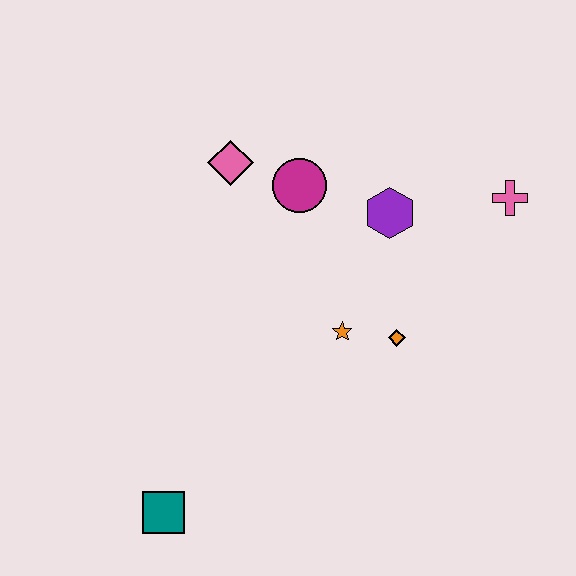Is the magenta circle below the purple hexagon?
No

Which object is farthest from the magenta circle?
The teal square is farthest from the magenta circle.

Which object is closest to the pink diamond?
The magenta circle is closest to the pink diamond.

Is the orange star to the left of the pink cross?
Yes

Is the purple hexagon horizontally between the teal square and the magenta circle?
No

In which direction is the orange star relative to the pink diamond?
The orange star is below the pink diamond.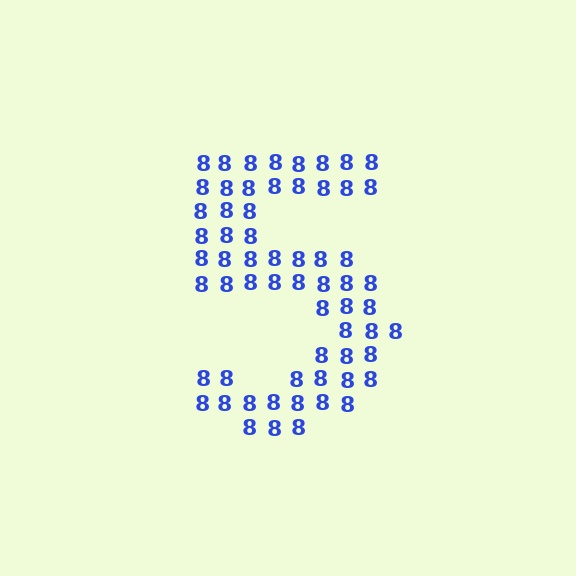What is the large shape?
The large shape is the digit 5.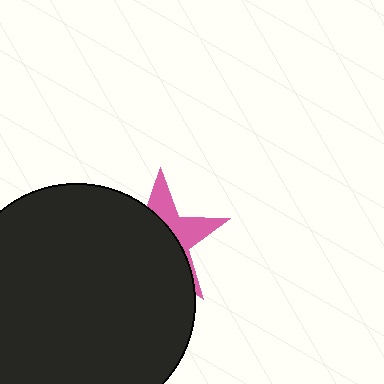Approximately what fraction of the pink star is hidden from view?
Roughly 65% of the pink star is hidden behind the black circle.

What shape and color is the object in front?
The object in front is a black circle.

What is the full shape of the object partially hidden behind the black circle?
The partially hidden object is a pink star.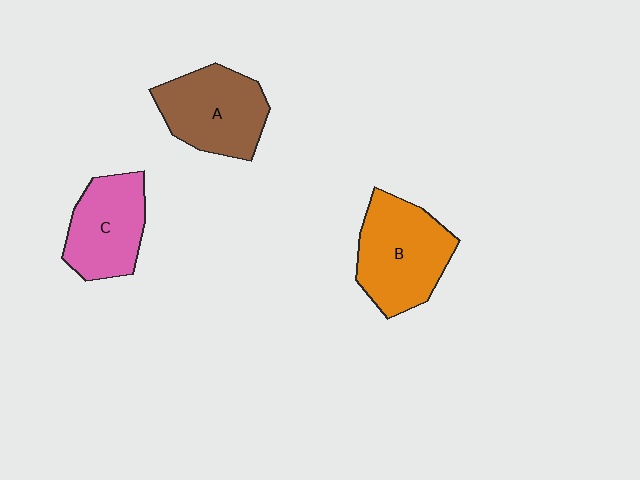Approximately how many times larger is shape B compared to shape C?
Approximately 1.2 times.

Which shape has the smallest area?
Shape C (pink).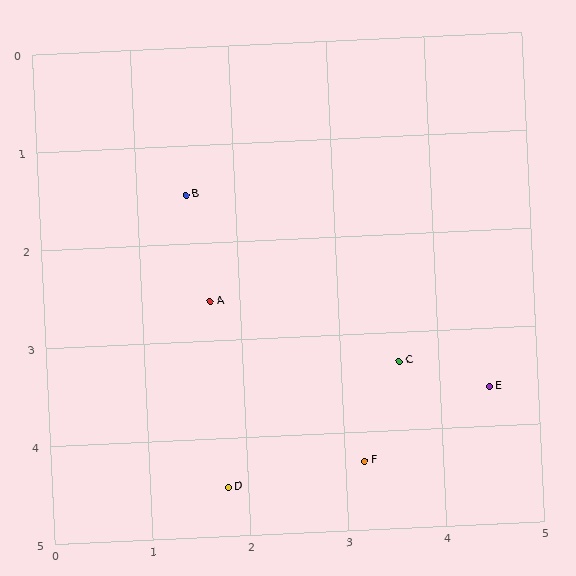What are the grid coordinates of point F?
Point F is at approximately (3.2, 4.3).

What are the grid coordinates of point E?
Point E is at approximately (4.5, 3.6).